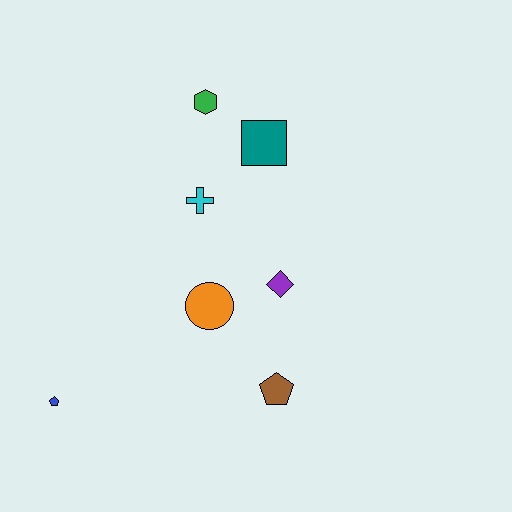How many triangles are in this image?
There are no triangles.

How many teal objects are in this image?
There is 1 teal object.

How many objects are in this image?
There are 7 objects.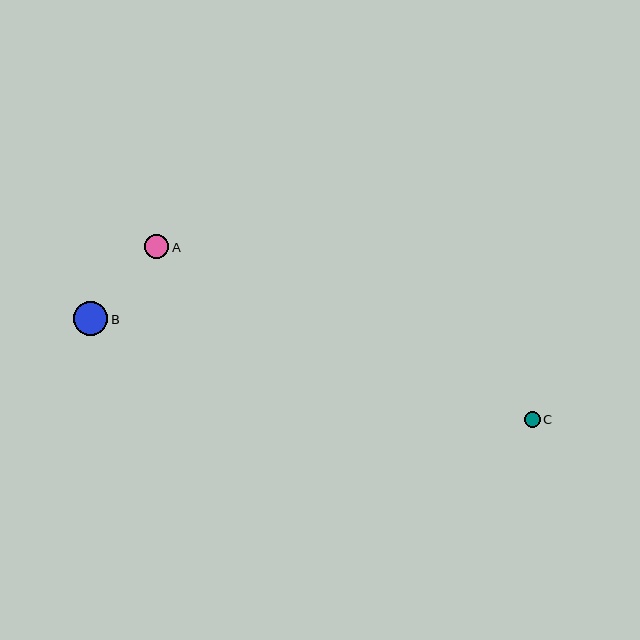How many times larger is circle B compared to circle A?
Circle B is approximately 1.4 times the size of circle A.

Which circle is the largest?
Circle B is the largest with a size of approximately 34 pixels.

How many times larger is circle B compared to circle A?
Circle B is approximately 1.4 times the size of circle A.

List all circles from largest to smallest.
From largest to smallest: B, A, C.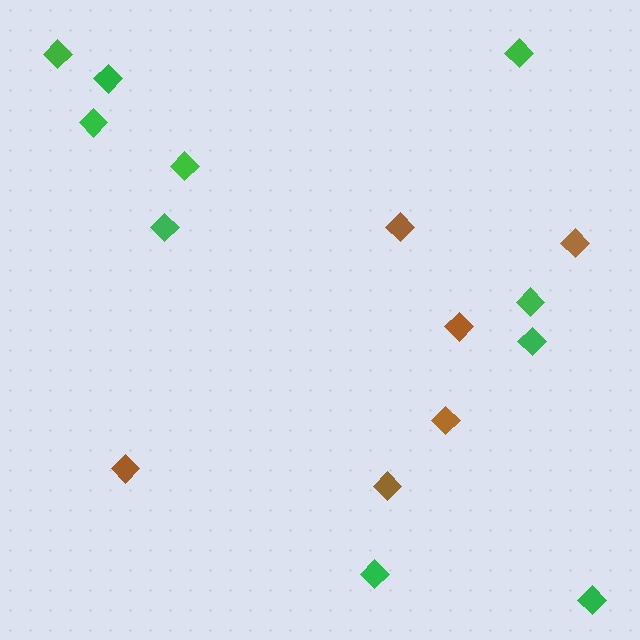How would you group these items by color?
There are 2 groups: one group of brown diamonds (6) and one group of green diamonds (10).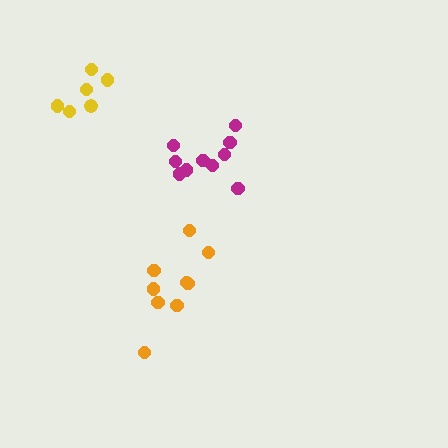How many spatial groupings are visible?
There are 3 spatial groupings.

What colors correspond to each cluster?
The clusters are colored: magenta, yellow, orange.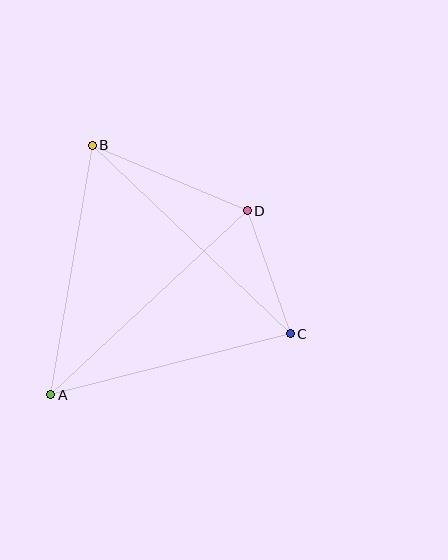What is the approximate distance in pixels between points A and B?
The distance between A and B is approximately 253 pixels.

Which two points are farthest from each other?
Points B and C are farthest from each other.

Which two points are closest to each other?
Points C and D are closest to each other.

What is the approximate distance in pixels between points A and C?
The distance between A and C is approximately 247 pixels.